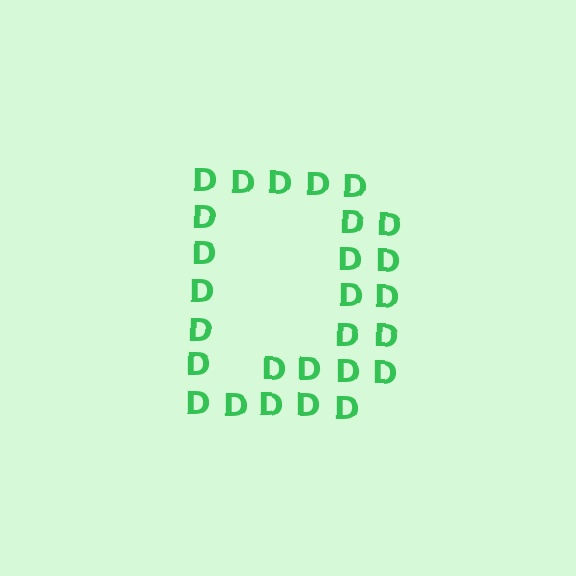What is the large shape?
The large shape is the letter D.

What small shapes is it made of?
It is made of small letter D's.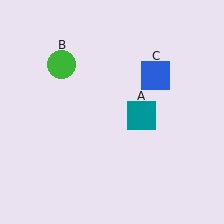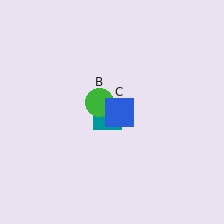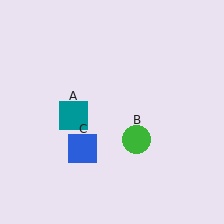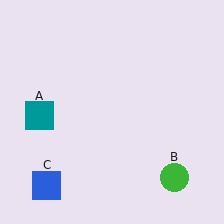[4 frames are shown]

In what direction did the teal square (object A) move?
The teal square (object A) moved left.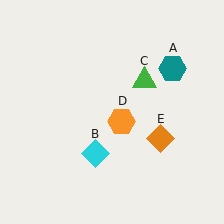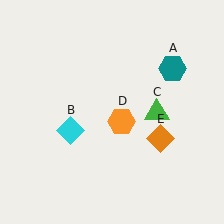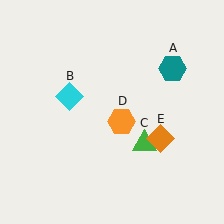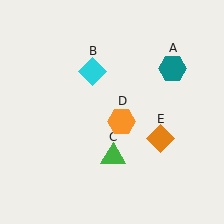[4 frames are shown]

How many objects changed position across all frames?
2 objects changed position: cyan diamond (object B), green triangle (object C).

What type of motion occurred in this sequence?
The cyan diamond (object B), green triangle (object C) rotated clockwise around the center of the scene.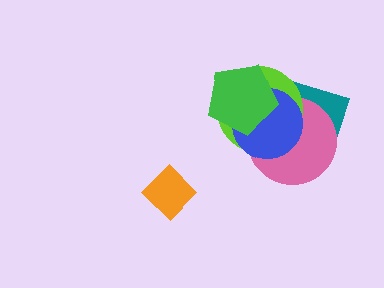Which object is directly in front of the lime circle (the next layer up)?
The blue circle is directly in front of the lime circle.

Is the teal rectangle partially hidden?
Yes, it is partially covered by another shape.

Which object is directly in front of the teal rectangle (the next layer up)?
The pink circle is directly in front of the teal rectangle.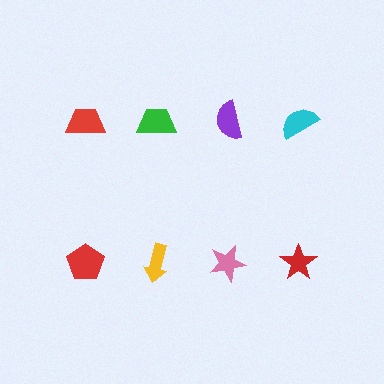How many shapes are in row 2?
4 shapes.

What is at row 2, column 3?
A pink star.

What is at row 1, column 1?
A red trapezoid.